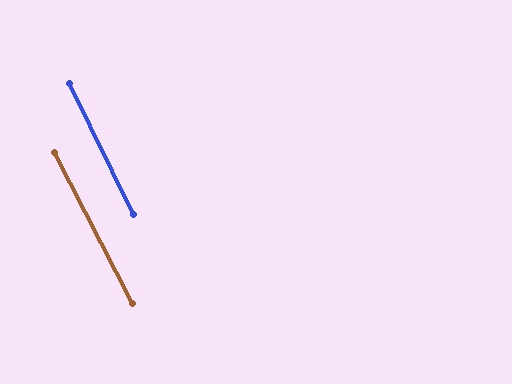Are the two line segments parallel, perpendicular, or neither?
Parallel — their directions differ by only 1.3°.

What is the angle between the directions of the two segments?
Approximately 1 degree.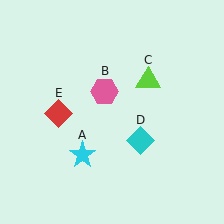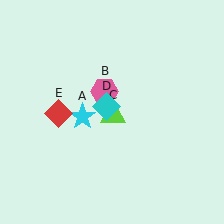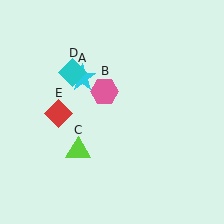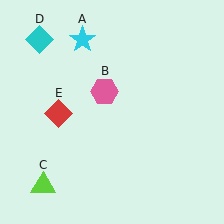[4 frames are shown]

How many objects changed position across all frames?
3 objects changed position: cyan star (object A), lime triangle (object C), cyan diamond (object D).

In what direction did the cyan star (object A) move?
The cyan star (object A) moved up.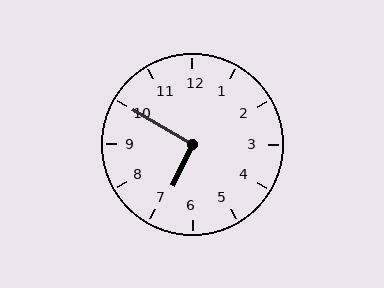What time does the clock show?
6:50.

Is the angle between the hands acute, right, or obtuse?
It is right.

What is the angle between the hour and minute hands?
Approximately 95 degrees.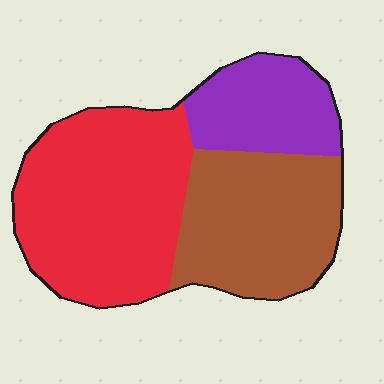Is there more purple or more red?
Red.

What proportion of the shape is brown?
Brown covers about 35% of the shape.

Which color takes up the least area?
Purple, at roughly 20%.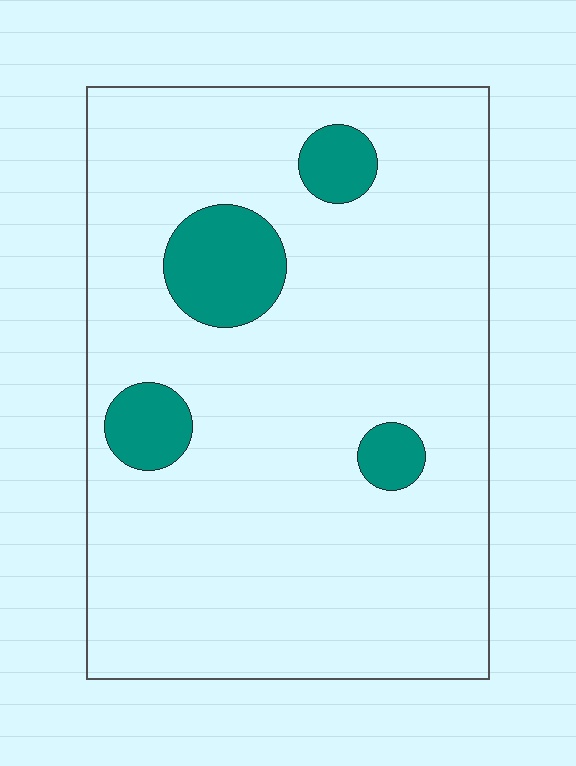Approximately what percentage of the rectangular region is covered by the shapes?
Approximately 10%.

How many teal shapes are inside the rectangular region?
4.